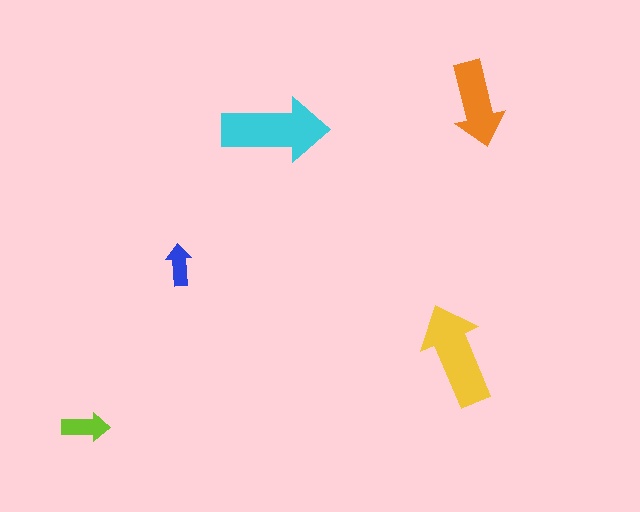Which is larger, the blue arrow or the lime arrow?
The lime one.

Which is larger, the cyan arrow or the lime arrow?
The cyan one.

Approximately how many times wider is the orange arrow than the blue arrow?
About 2 times wider.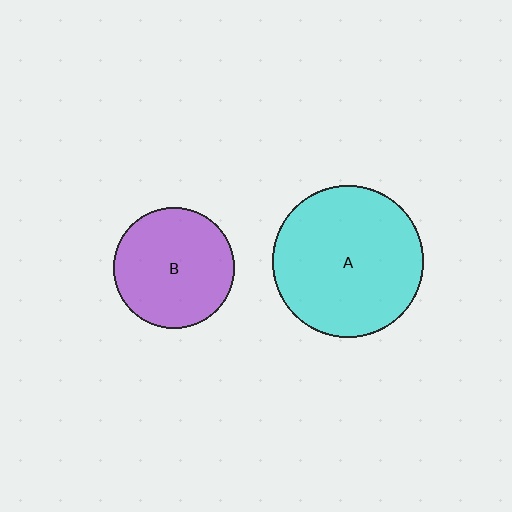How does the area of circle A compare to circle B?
Approximately 1.6 times.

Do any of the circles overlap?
No, none of the circles overlap.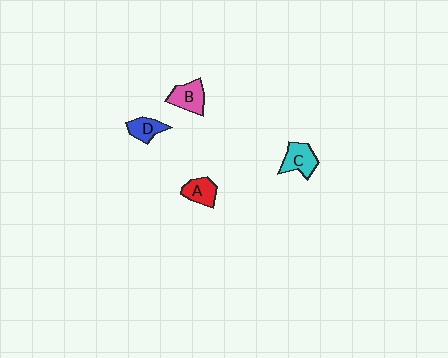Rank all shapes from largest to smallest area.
From largest to smallest: C (cyan), B (pink), A (red), D (blue).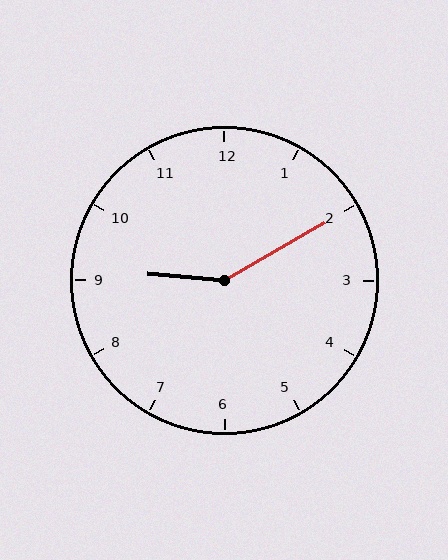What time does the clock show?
9:10.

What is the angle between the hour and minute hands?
Approximately 145 degrees.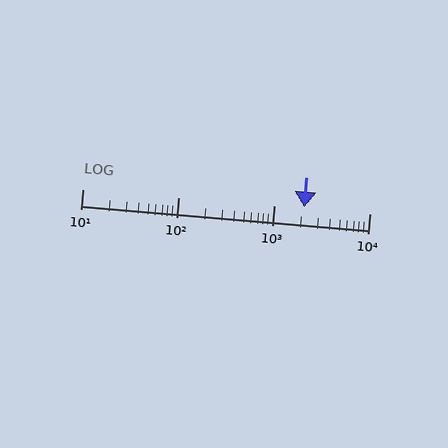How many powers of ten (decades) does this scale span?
The scale spans 3 decades, from 10 to 10000.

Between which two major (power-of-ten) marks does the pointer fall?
The pointer is between 1000 and 10000.